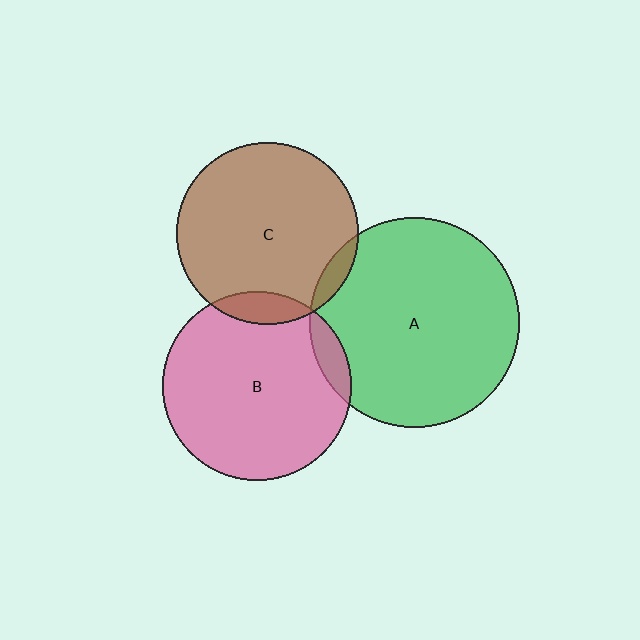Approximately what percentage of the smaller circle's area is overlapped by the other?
Approximately 10%.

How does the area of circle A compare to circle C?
Approximately 1.3 times.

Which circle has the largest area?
Circle A (green).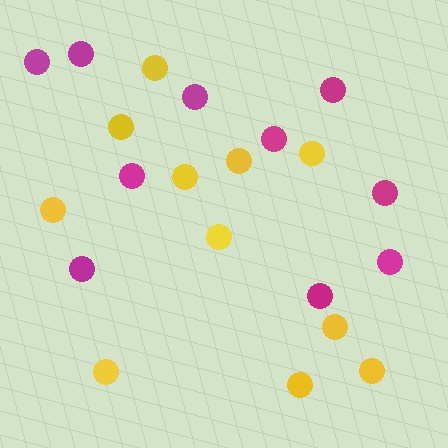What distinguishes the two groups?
There are 2 groups: one group of yellow circles (11) and one group of magenta circles (10).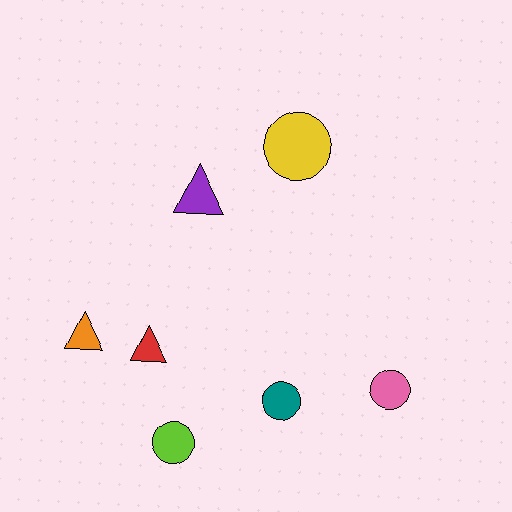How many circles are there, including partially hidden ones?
There are 4 circles.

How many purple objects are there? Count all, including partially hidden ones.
There is 1 purple object.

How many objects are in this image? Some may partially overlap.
There are 7 objects.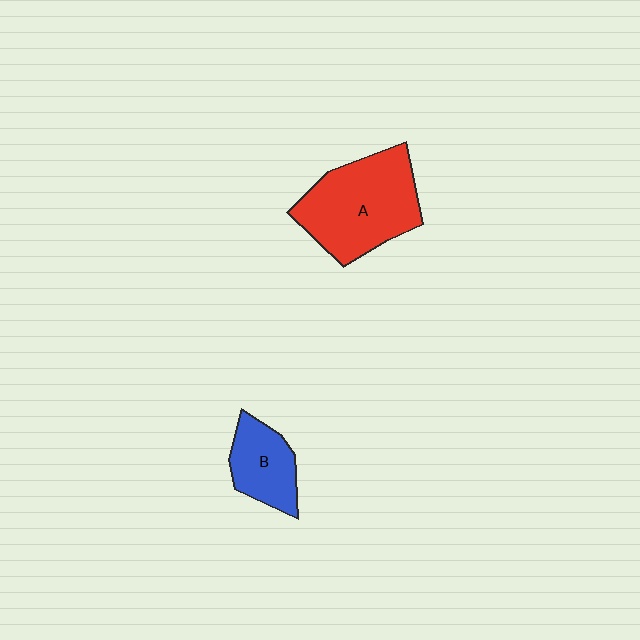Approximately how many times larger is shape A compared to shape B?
Approximately 2.0 times.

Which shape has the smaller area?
Shape B (blue).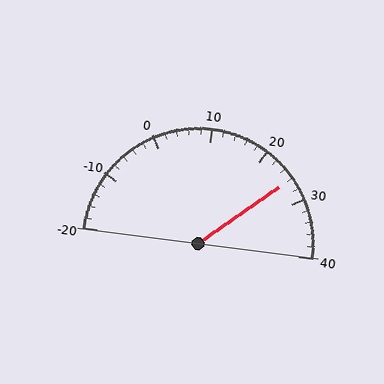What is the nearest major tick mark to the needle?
The nearest major tick mark is 30.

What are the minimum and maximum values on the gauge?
The gauge ranges from -20 to 40.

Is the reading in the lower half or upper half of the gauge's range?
The reading is in the upper half of the range (-20 to 40).